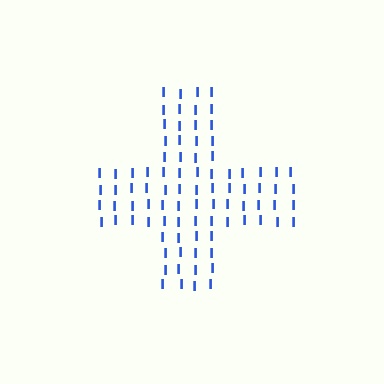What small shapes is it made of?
It is made of small letter I's.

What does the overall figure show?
The overall figure shows a cross.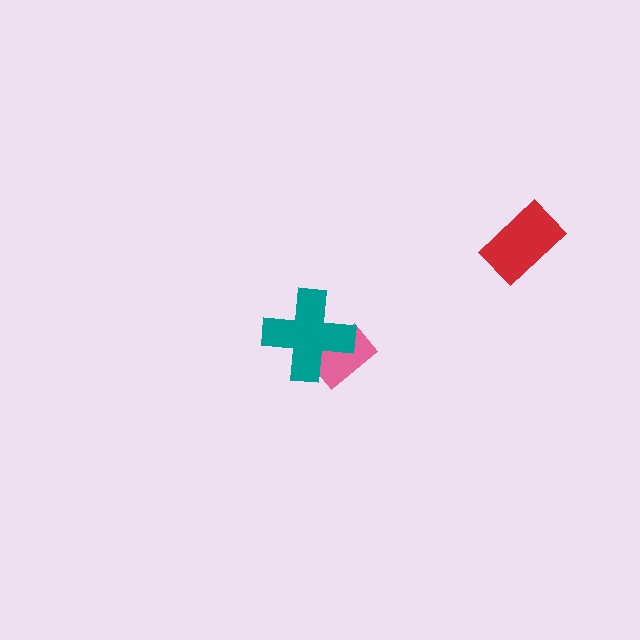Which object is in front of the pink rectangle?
The teal cross is in front of the pink rectangle.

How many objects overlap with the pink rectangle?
1 object overlaps with the pink rectangle.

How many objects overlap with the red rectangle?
0 objects overlap with the red rectangle.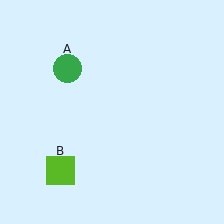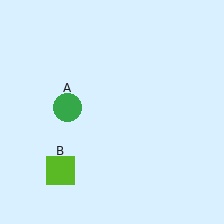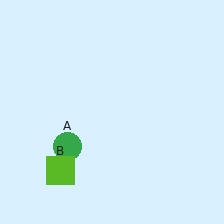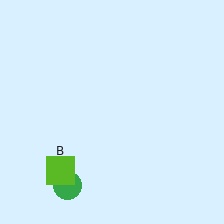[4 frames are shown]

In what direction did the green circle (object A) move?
The green circle (object A) moved down.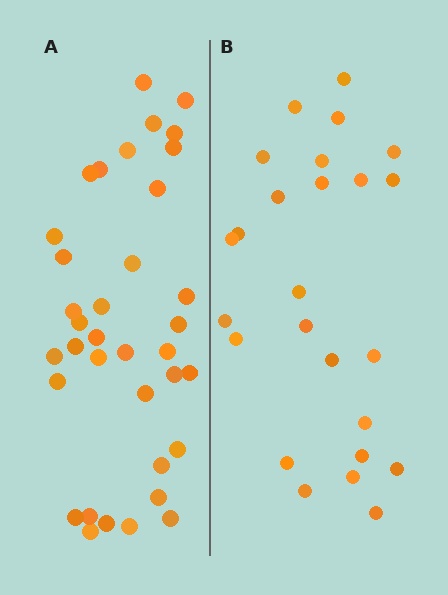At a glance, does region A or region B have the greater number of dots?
Region A (the left region) has more dots.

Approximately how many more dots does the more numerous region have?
Region A has roughly 12 or so more dots than region B.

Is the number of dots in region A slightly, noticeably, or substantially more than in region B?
Region A has noticeably more, but not dramatically so. The ratio is roughly 1.4 to 1.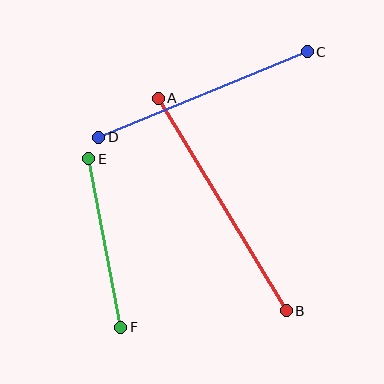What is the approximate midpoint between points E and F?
The midpoint is at approximately (105, 243) pixels.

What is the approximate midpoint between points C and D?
The midpoint is at approximately (203, 95) pixels.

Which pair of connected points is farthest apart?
Points A and B are farthest apart.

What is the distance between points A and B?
The distance is approximately 248 pixels.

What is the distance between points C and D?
The distance is approximately 225 pixels.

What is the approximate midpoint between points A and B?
The midpoint is at approximately (222, 204) pixels.